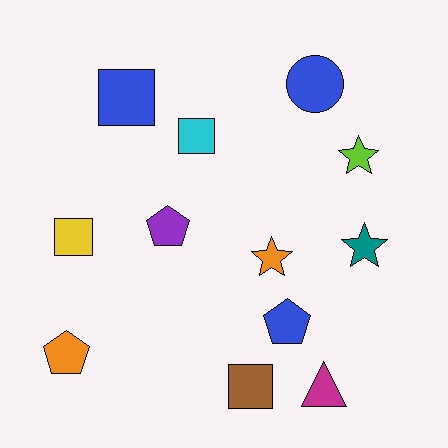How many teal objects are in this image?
There is 1 teal object.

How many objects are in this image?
There are 12 objects.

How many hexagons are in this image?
There are no hexagons.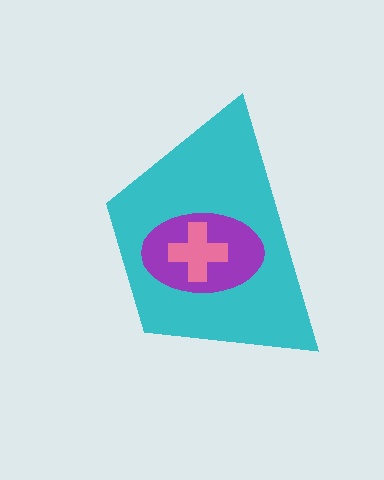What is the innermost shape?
The pink cross.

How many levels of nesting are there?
3.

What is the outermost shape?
The cyan trapezoid.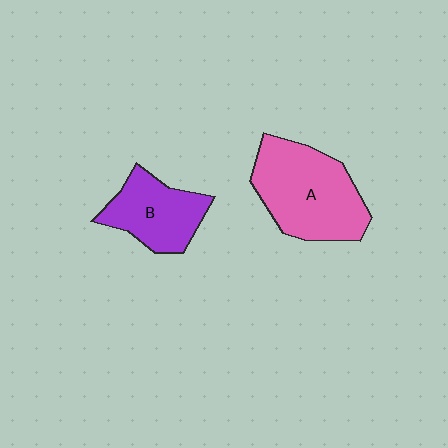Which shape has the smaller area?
Shape B (purple).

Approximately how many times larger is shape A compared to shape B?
Approximately 1.5 times.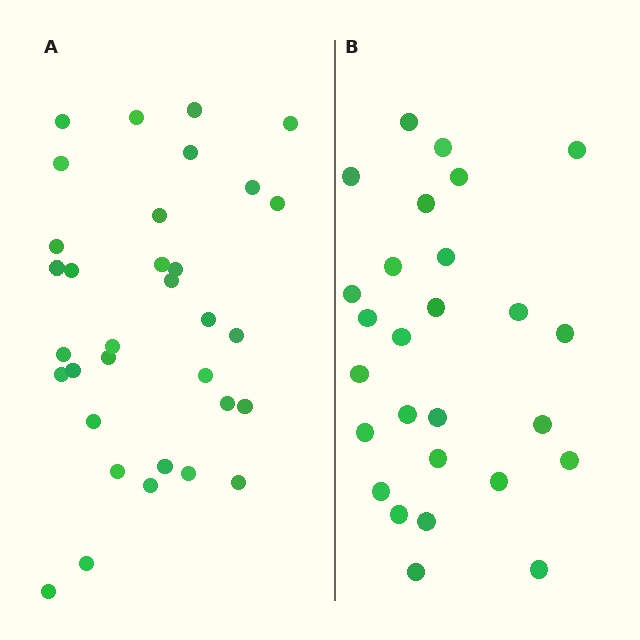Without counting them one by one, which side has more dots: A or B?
Region A (the left region) has more dots.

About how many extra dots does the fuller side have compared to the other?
Region A has about 6 more dots than region B.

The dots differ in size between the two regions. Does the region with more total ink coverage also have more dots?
No. Region B has more total ink coverage because its dots are larger, but region A actually contains more individual dots. Total area can be misleading — the number of items is what matters here.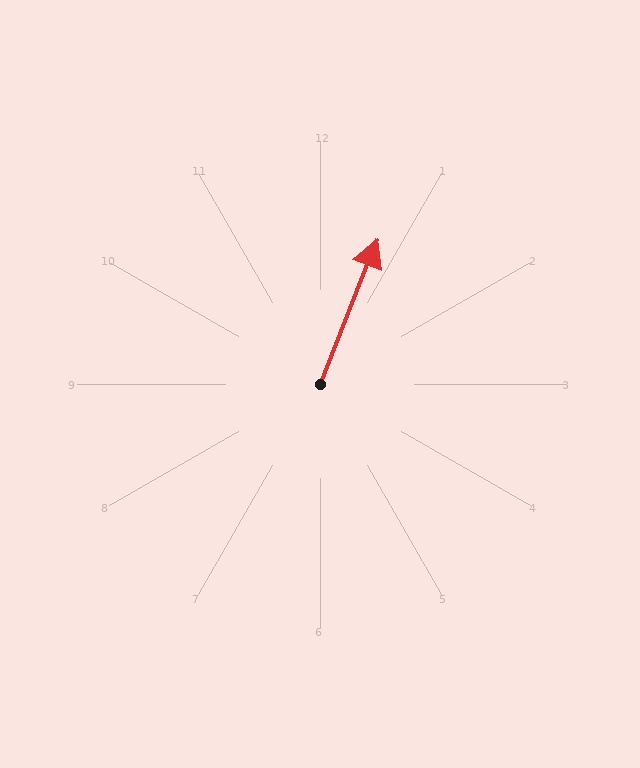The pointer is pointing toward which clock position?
Roughly 1 o'clock.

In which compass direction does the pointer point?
North.